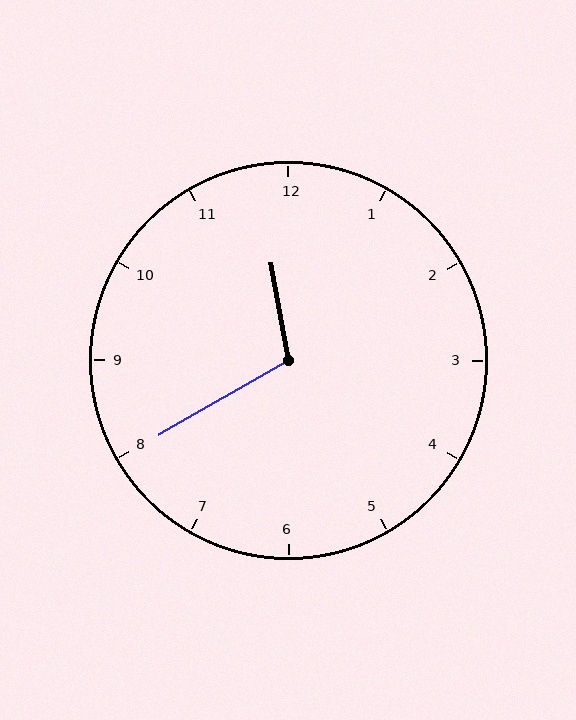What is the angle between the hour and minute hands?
Approximately 110 degrees.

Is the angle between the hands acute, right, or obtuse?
It is obtuse.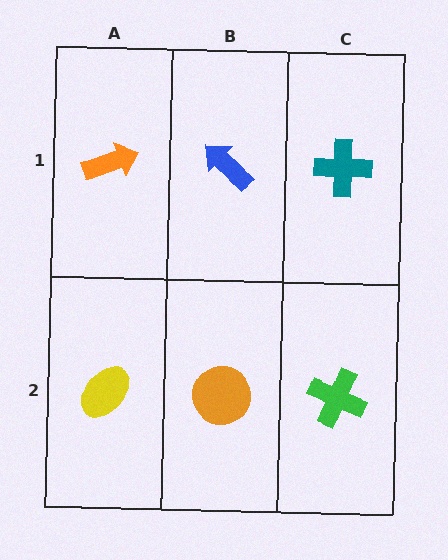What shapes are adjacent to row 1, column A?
A yellow ellipse (row 2, column A), a blue arrow (row 1, column B).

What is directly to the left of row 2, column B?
A yellow ellipse.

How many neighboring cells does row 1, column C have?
2.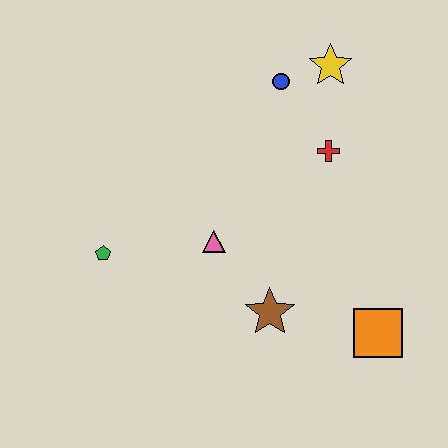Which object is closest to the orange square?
The brown star is closest to the orange square.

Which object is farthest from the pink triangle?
The yellow star is farthest from the pink triangle.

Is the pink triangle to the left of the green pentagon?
No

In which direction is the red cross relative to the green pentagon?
The red cross is to the right of the green pentagon.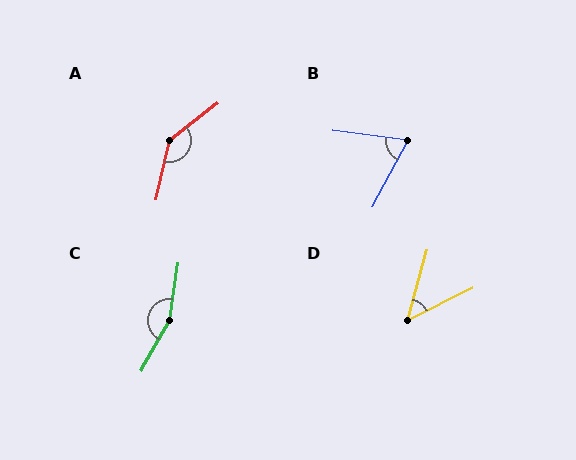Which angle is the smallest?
D, at approximately 48 degrees.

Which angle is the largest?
C, at approximately 159 degrees.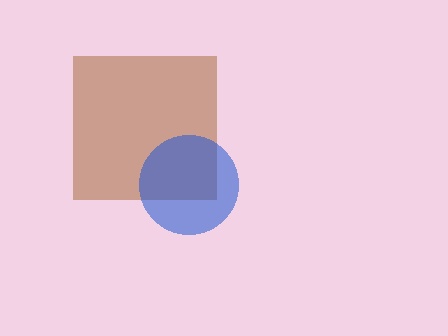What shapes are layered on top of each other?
The layered shapes are: a brown square, a blue circle.